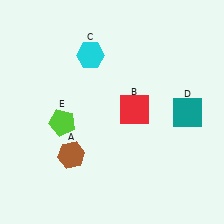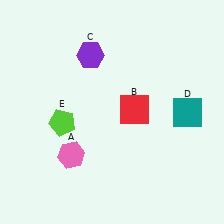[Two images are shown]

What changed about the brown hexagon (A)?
In Image 1, A is brown. In Image 2, it changed to pink.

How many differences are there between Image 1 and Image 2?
There are 2 differences between the two images.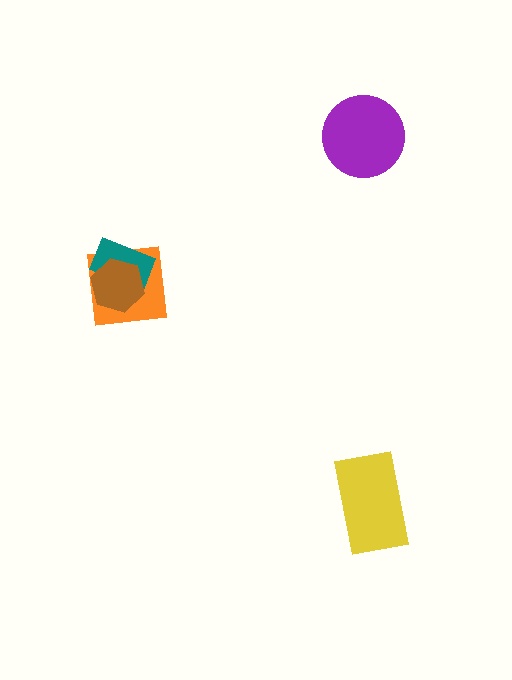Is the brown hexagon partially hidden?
No, no other shape covers it.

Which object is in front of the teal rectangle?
The brown hexagon is in front of the teal rectangle.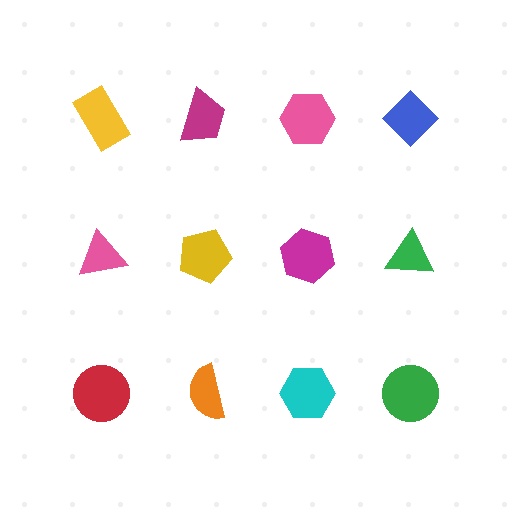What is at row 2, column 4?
A green triangle.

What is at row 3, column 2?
An orange semicircle.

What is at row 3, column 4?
A green circle.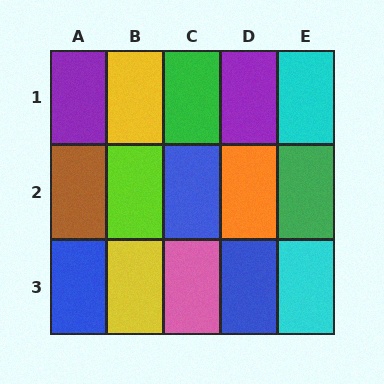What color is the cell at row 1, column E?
Cyan.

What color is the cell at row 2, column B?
Lime.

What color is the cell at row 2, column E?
Green.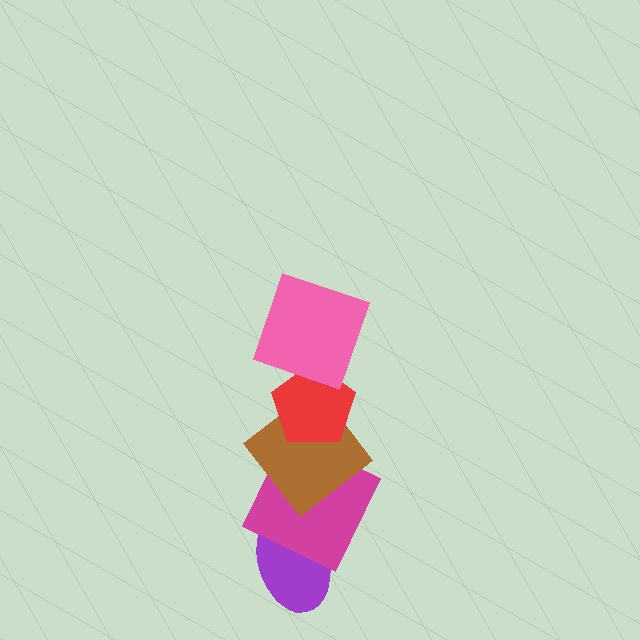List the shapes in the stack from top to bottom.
From top to bottom: the pink square, the red pentagon, the brown diamond, the magenta square, the purple ellipse.